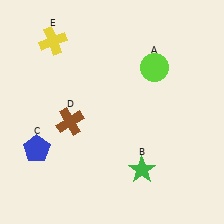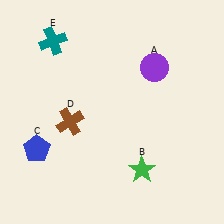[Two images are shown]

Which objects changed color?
A changed from lime to purple. E changed from yellow to teal.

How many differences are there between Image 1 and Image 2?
There are 2 differences between the two images.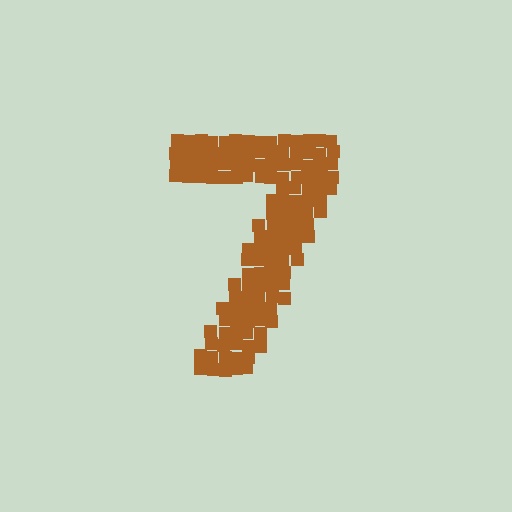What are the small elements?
The small elements are squares.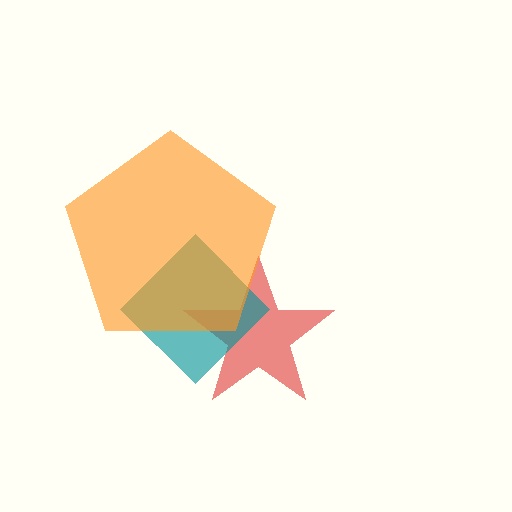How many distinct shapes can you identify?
There are 3 distinct shapes: a red star, a teal diamond, an orange pentagon.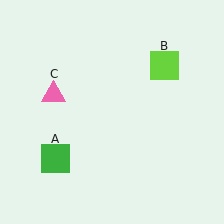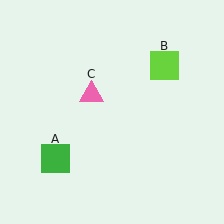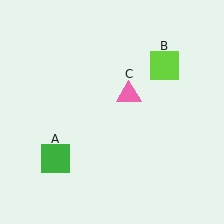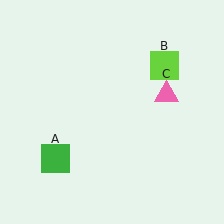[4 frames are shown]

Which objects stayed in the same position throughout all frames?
Green square (object A) and lime square (object B) remained stationary.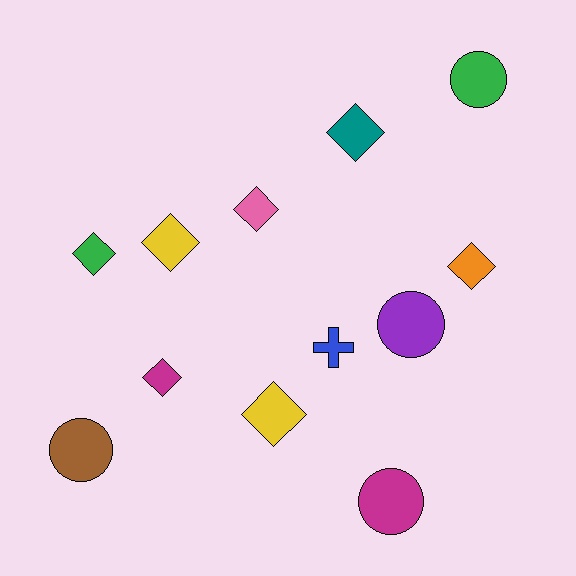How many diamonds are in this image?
There are 7 diamonds.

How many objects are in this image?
There are 12 objects.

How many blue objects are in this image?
There is 1 blue object.